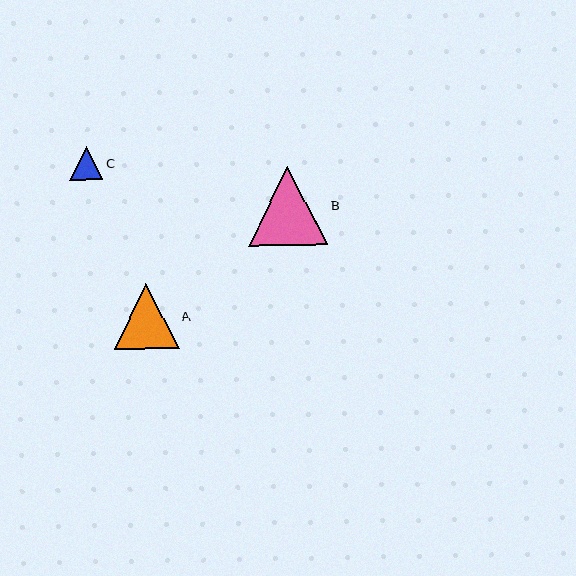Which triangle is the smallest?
Triangle C is the smallest with a size of approximately 33 pixels.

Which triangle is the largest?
Triangle B is the largest with a size of approximately 79 pixels.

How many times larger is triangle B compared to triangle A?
Triangle B is approximately 1.2 times the size of triangle A.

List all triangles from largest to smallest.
From largest to smallest: B, A, C.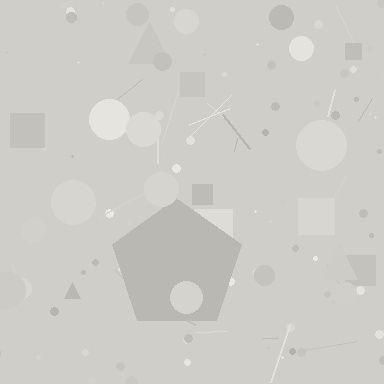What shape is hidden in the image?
A pentagon is hidden in the image.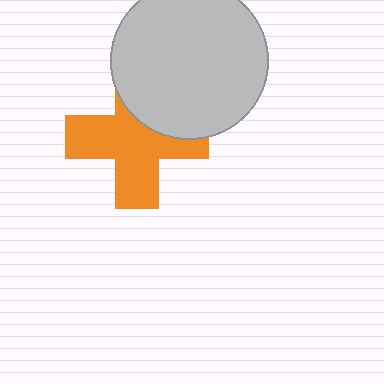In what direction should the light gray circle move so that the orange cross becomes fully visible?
The light gray circle should move up. That is the shortest direction to clear the overlap and leave the orange cross fully visible.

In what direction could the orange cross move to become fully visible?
The orange cross could move down. That would shift it out from behind the light gray circle entirely.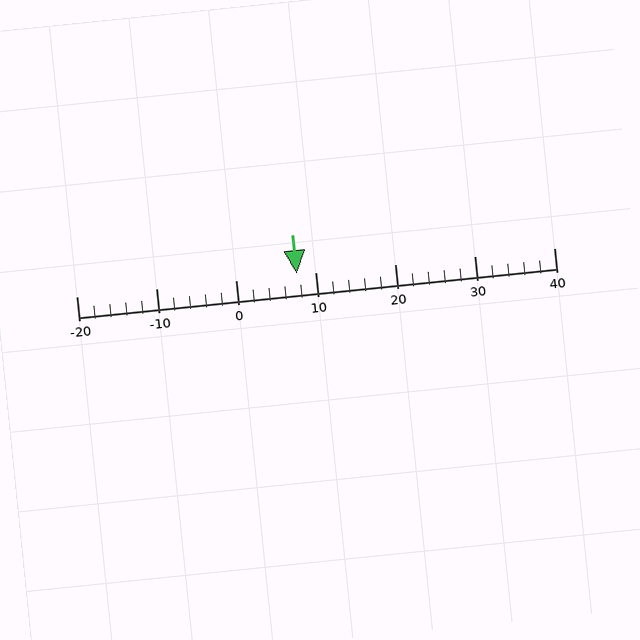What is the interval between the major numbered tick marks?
The major tick marks are spaced 10 units apart.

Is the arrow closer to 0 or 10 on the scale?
The arrow is closer to 10.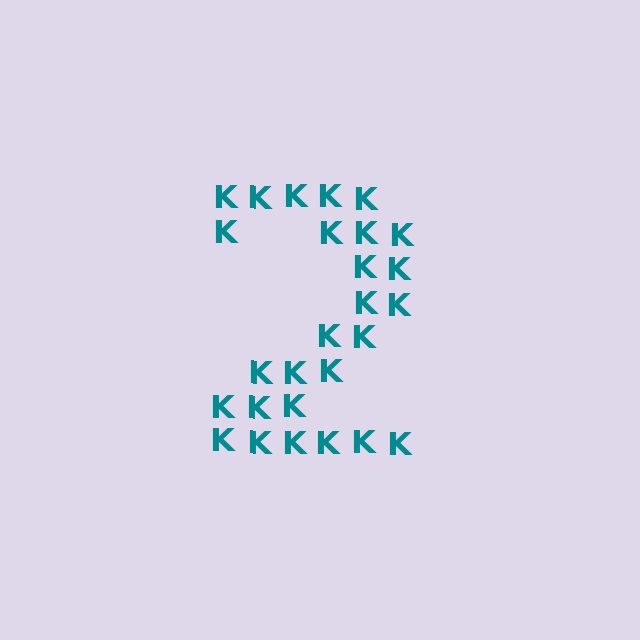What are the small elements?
The small elements are letter K's.